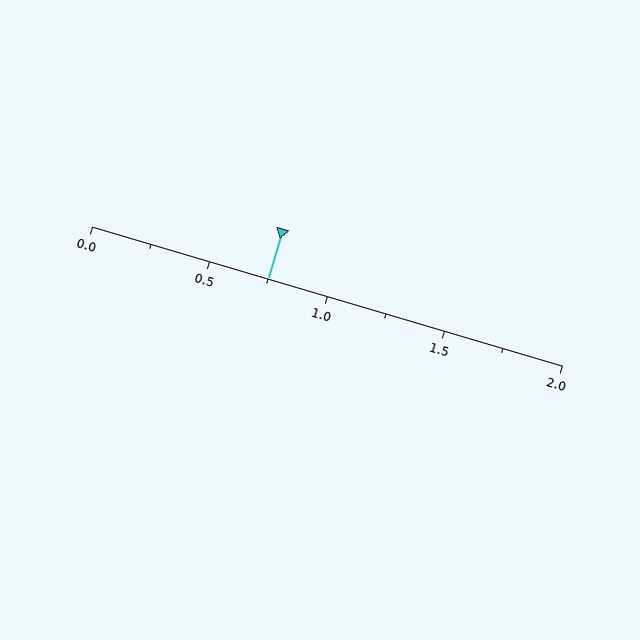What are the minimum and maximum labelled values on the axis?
The axis runs from 0.0 to 2.0.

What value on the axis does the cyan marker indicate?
The marker indicates approximately 0.75.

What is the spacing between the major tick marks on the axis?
The major ticks are spaced 0.5 apart.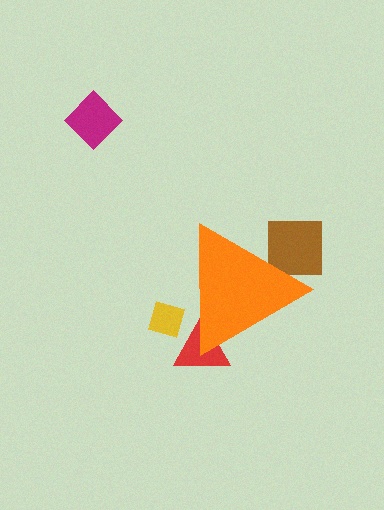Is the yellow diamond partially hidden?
Yes, the yellow diamond is partially hidden behind the orange triangle.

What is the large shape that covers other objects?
An orange triangle.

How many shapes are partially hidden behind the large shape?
3 shapes are partially hidden.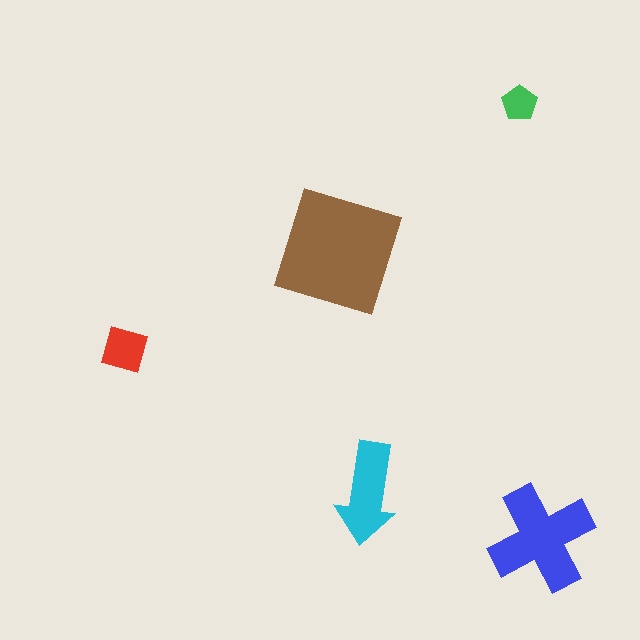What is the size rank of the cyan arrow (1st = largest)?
3rd.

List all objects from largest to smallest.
The brown square, the blue cross, the cyan arrow, the red diamond, the green pentagon.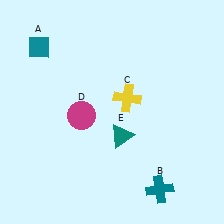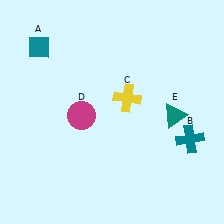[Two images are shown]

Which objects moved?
The objects that moved are: the teal cross (B), the teal triangle (E).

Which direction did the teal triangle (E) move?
The teal triangle (E) moved right.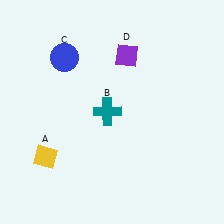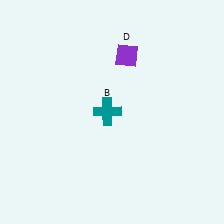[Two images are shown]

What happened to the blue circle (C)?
The blue circle (C) was removed in Image 2. It was in the top-left area of Image 1.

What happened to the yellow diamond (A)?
The yellow diamond (A) was removed in Image 2. It was in the bottom-left area of Image 1.